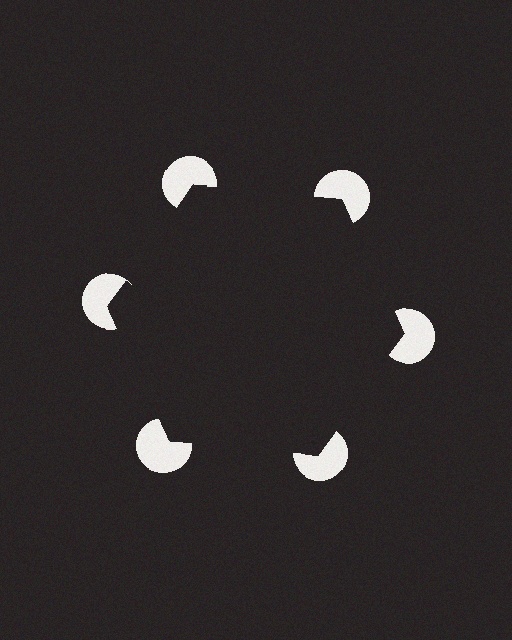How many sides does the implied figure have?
6 sides.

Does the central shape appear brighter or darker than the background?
It typically appears slightly darker than the background, even though no actual brightness change is drawn.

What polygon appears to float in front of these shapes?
An illusory hexagon — its edges are inferred from the aligned wedge cuts in the pac-man discs, not physically drawn.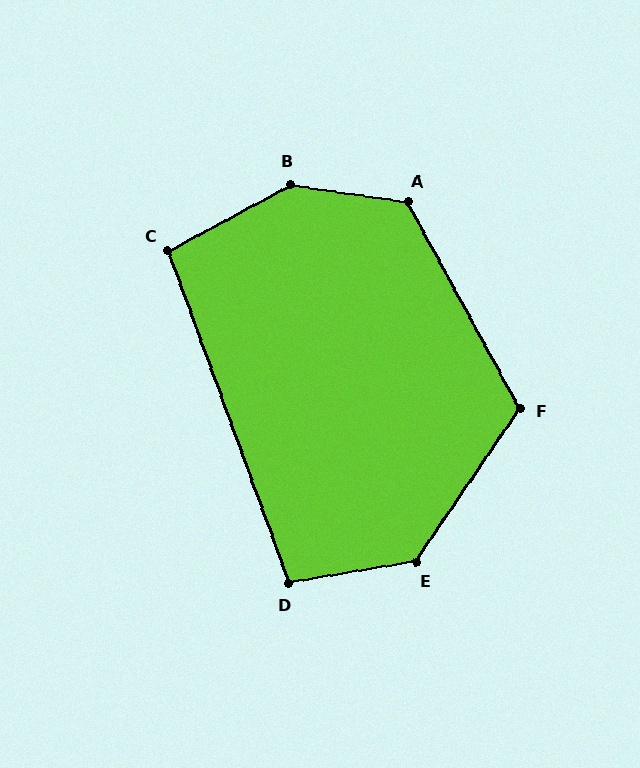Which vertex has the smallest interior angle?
C, at approximately 99 degrees.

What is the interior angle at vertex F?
Approximately 117 degrees (obtuse).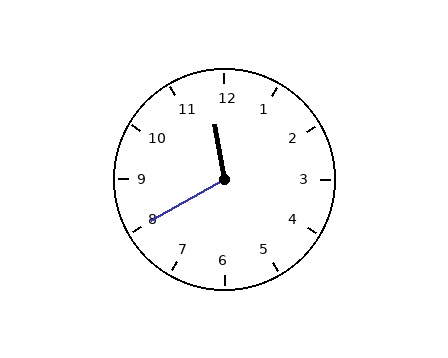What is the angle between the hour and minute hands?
Approximately 110 degrees.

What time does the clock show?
11:40.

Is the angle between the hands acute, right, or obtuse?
It is obtuse.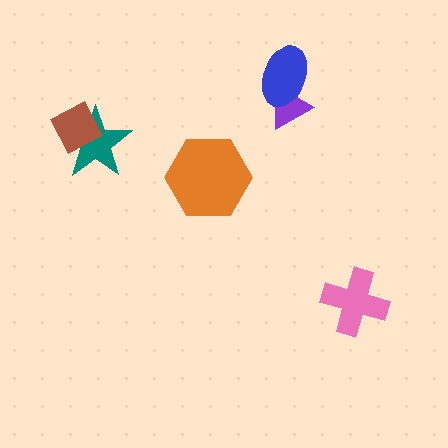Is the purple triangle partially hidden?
Yes, it is partially covered by another shape.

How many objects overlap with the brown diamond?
1 object overlaps with the brown diamond.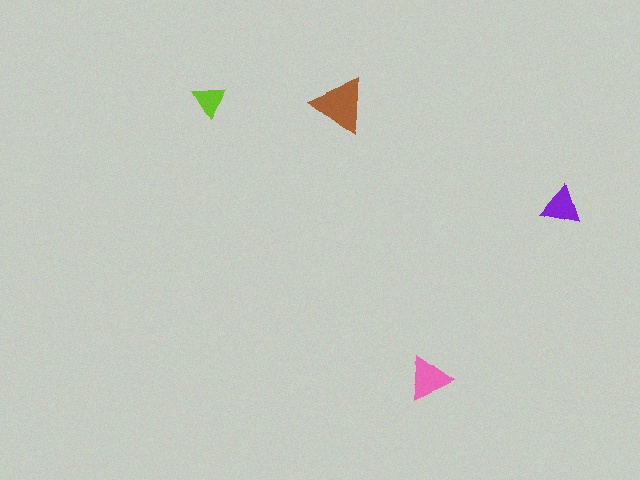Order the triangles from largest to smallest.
the brown one, the pink one, the purple one, the lime one.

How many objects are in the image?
There are 4 objects in the image.